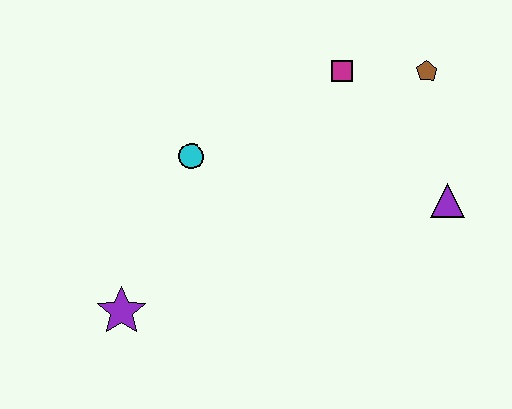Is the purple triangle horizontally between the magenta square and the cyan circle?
No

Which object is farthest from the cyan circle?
The purple triangle is farthest from the cyan circle.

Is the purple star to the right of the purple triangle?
No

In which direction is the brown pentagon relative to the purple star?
The brown pentagon is to the right of the purple star.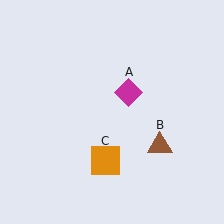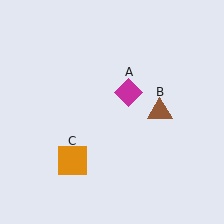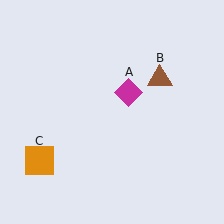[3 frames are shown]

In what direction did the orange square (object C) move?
The orange square (object C) moved left.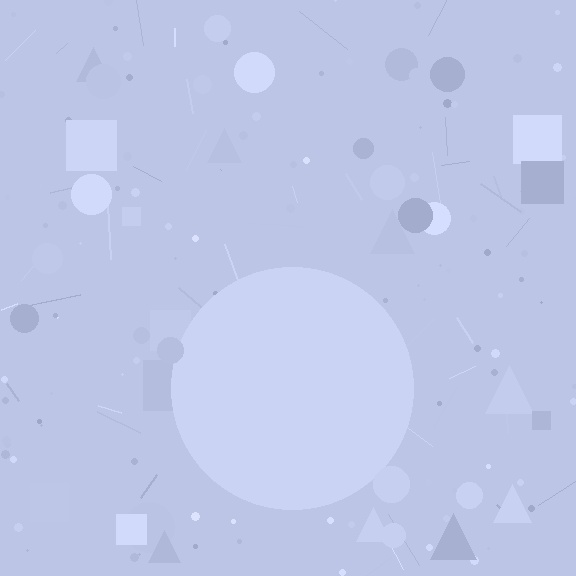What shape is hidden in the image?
A circle is hidden in the image.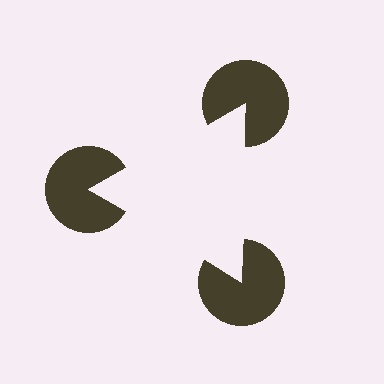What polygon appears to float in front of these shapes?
An illusory triangle — its edges are inferred from the aligned wedge cuts in the pac-man discs, not physically drawn.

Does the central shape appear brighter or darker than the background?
It typically appears slightly brighter than the background, even though no actual brightness change is drawn.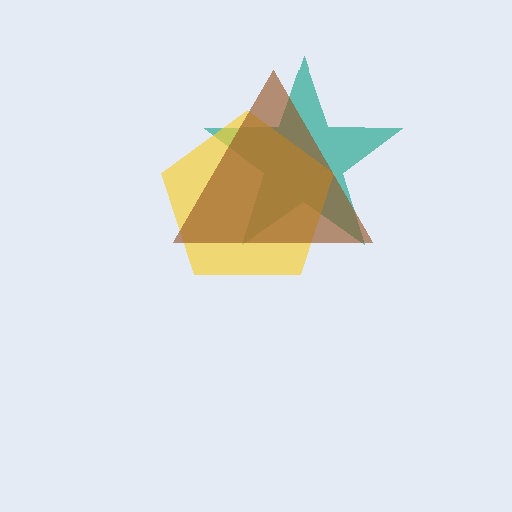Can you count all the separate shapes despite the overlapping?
Yes, there are 3 separate shapes.